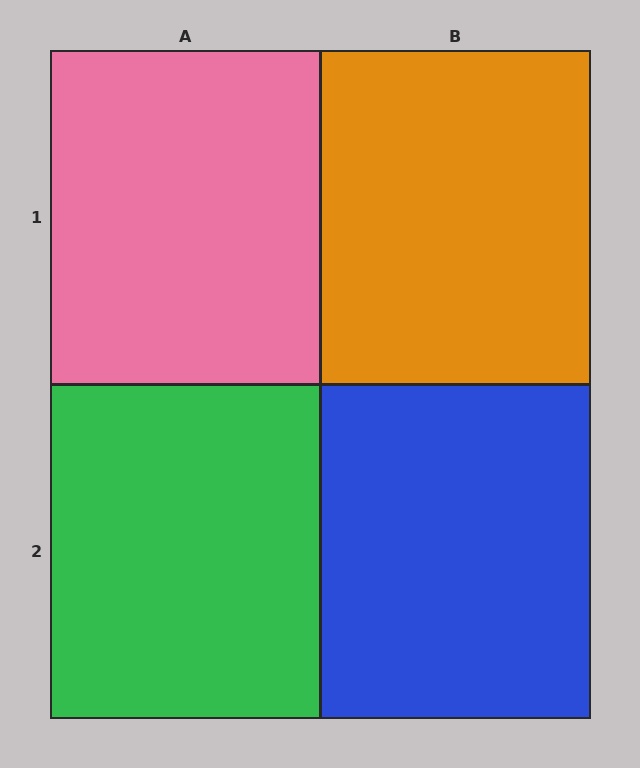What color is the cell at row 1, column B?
Orange.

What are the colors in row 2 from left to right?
Green, blue.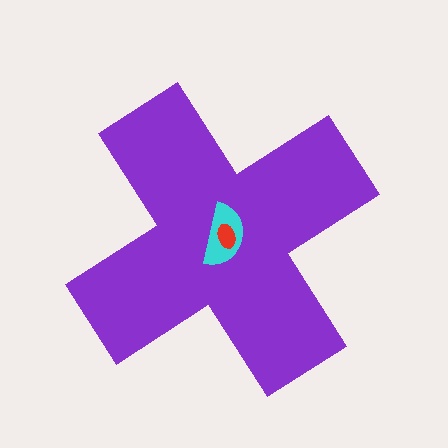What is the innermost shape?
The red ellipse.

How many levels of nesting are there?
3.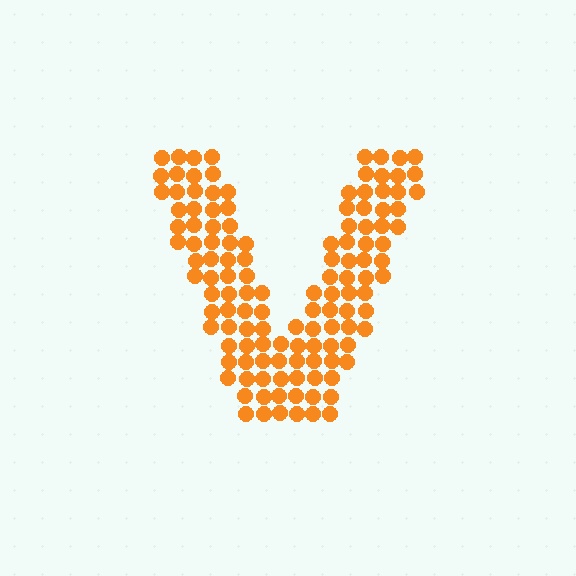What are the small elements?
The small elements are circles.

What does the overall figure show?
The overall figure shows the letter V.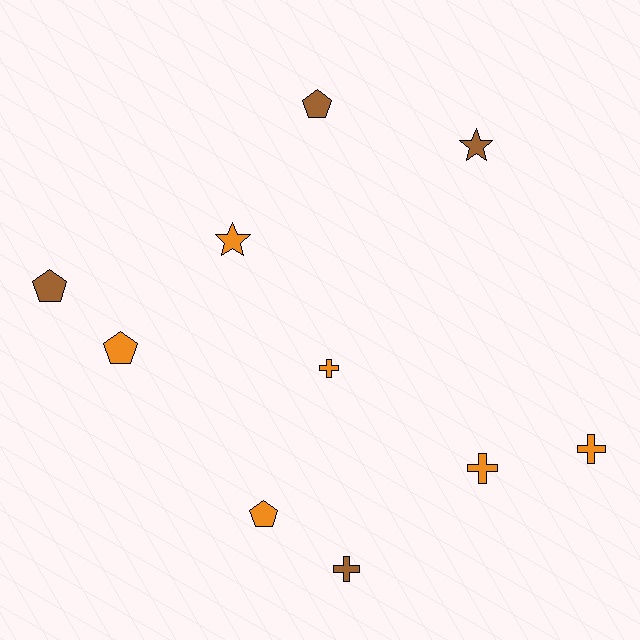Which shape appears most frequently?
Cross, with 4 objects.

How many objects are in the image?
There are 10 objects.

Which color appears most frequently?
Orange, with 6 objects.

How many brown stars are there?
There is 1 brown star.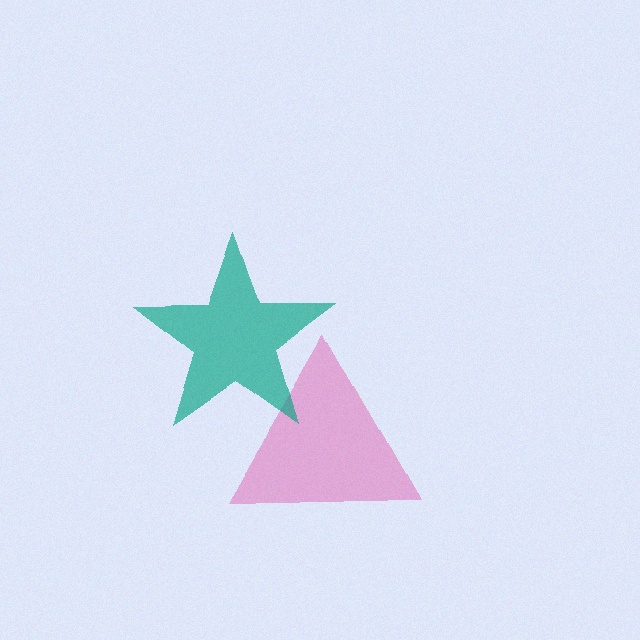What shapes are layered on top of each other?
The layered shapes are: a pink triangle, a teal star.